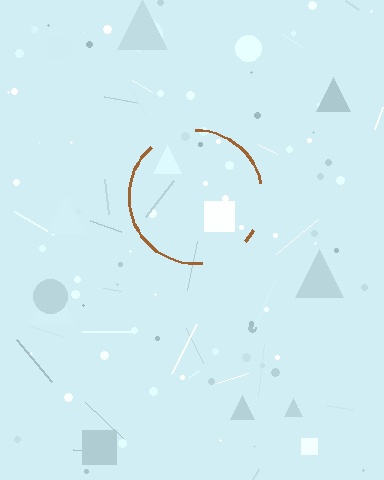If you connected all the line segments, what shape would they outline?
They would outline a circle.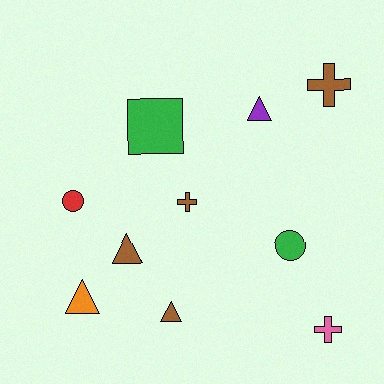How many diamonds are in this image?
There are no diamonds.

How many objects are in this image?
There are 10 objects.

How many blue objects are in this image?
There are no blue objects.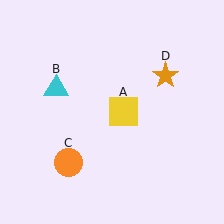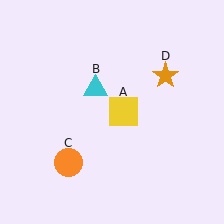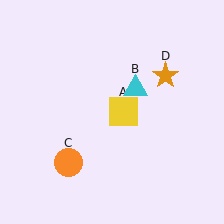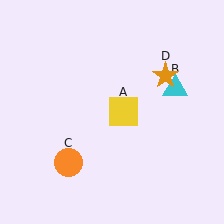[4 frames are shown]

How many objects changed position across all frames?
1 object changed position: cyan triangle (object B).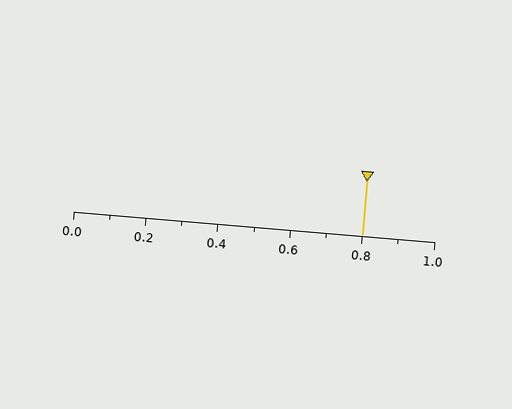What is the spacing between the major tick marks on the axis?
The major ticks are spaced 0.2 apart.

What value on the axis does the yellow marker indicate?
The marker indicates approximately 0.8.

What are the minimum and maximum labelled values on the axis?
The axis runs from 0.0 to 1.0.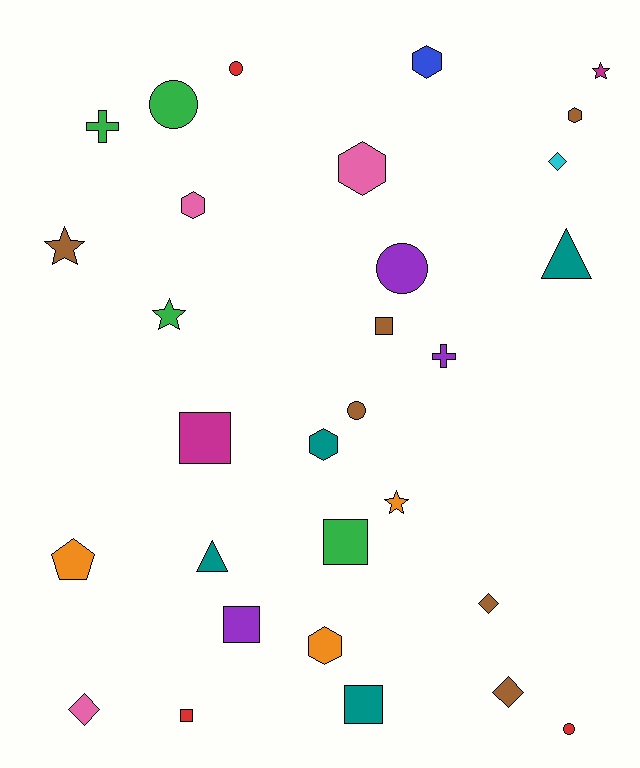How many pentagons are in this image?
There is 1 pentagon.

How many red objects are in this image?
There are 3 red objects.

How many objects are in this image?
There are 30 objects.